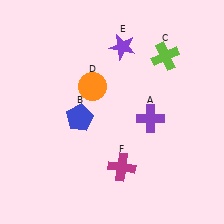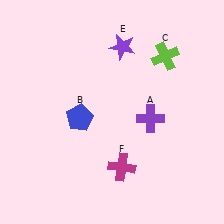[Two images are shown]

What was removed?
The orange circle (D) was removed in Image 2.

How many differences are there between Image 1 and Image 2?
There is 1 difference between the two images.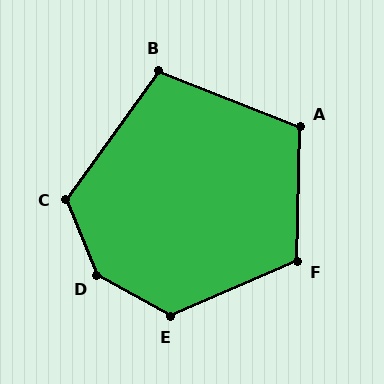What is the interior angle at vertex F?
Approximately 114 degrees (obtuse).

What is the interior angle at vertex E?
Approximately 127 degrees (obtuse).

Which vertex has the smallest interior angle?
B, at approximately 104 degrees.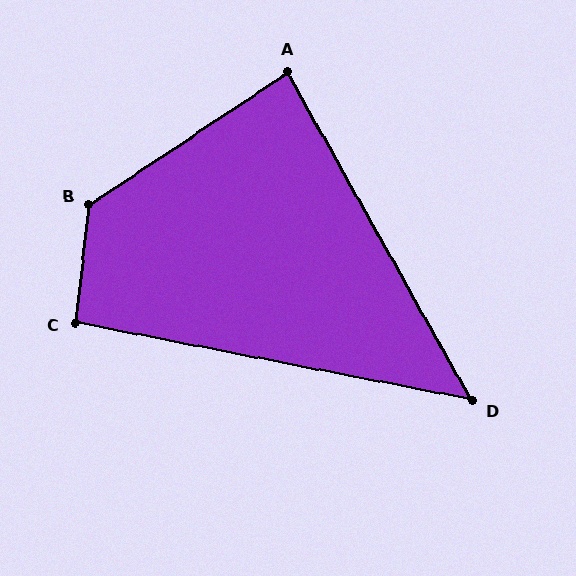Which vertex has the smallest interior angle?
D, at approximately 50 degrees.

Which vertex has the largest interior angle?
B, at approximately 130 degrees.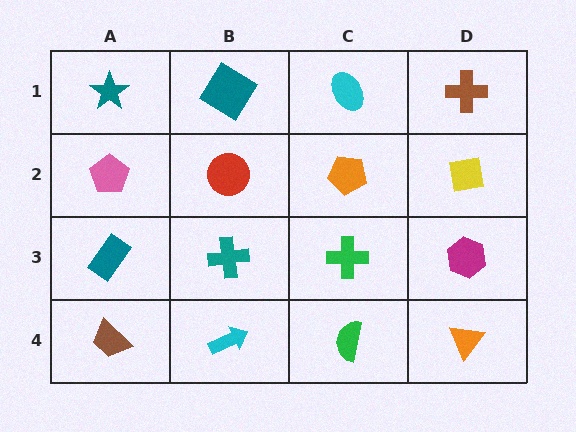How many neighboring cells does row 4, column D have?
2.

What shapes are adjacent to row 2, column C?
A cyan ellipse (row 1, column C), a green cross (row 3, column C), a red circle (row 2, column B), a yellow square (row 2, column D).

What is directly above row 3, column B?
A red circle.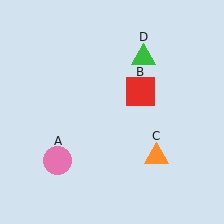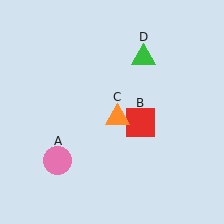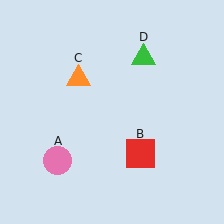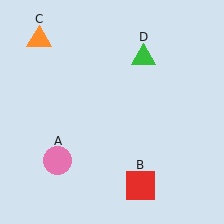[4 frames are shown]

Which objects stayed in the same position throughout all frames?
Pink circle (object A) and green triangle (object D) remained stationary.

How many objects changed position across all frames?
2 objects changed position: red square (object B), orange triangle (object C).